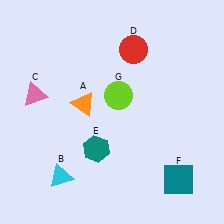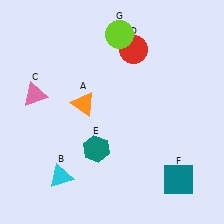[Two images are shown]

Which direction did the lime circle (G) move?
The lime circle (G) moved up.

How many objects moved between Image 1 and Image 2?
1 object moved between the two images.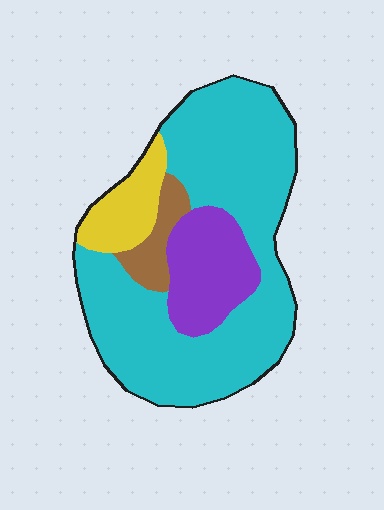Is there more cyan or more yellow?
Cyan.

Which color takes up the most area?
Cyan, at roughly 65%.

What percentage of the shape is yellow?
Yellow covers 10% of the shape.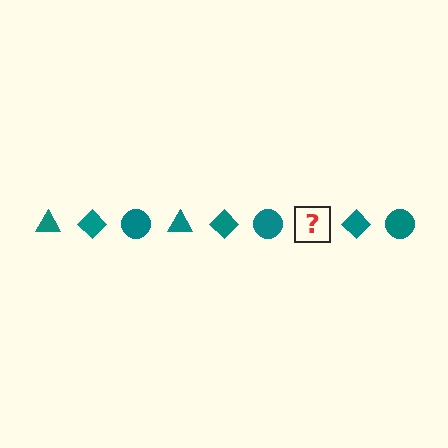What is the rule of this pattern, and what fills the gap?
The rule is that the pattern cycles through triangle, diamond, circle shapes in teal. The gap should be filled with a teal triangle.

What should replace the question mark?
The question mark should be replaced with a teal triangle.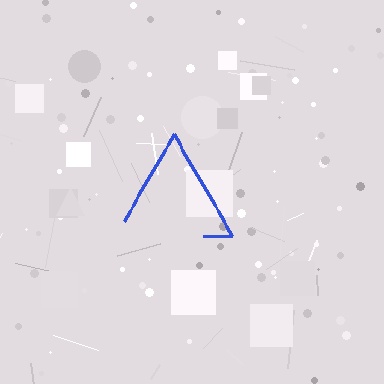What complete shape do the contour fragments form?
The contour fragments form a triangle.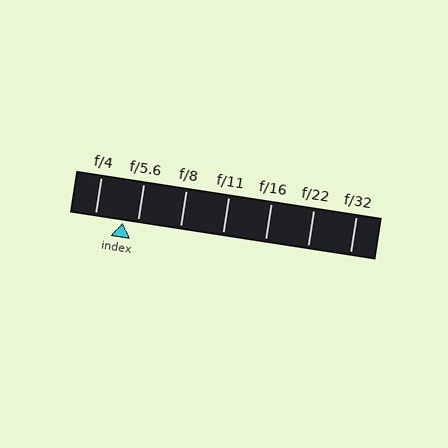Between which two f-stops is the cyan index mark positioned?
The index mark is between f/4 and f/5.6.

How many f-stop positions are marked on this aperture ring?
There are 7 f-stop positions marked.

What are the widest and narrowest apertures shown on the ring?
The widest aperture shown is f/4 and the narrowest is f/32.